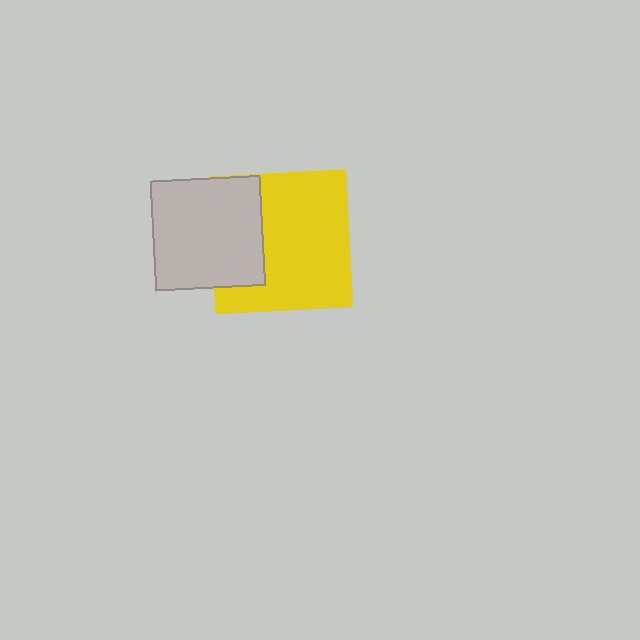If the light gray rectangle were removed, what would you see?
You would see the complete yellow square.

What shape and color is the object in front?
The object in front is a light gray rectangle.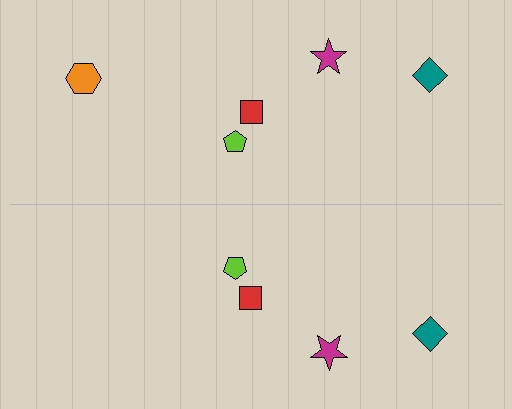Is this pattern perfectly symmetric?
No, the pattern is not perfectly symmetric. A orange hexagon is missing from the bottom side.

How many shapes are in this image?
There are 9 shapes in this image.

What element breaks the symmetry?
A orange hexagon is missing from the bottom side.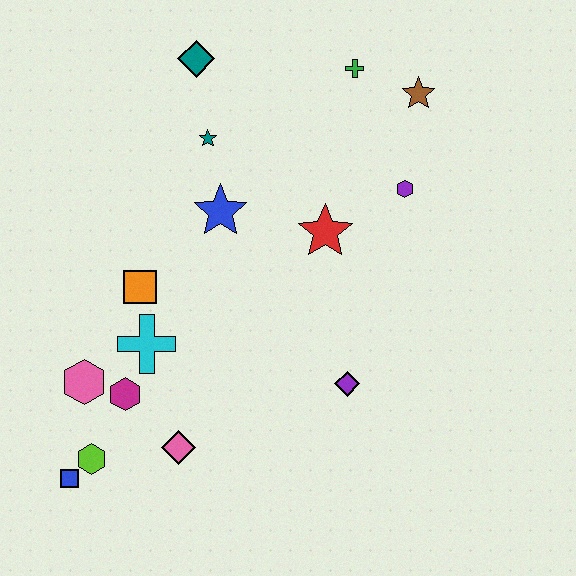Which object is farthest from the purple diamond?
The teal diamond is farthest from the purple diamond.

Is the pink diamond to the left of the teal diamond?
Yes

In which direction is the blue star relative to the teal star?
The blue star is below the teal star.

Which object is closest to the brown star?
The green cross is closest to the brown star.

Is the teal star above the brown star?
No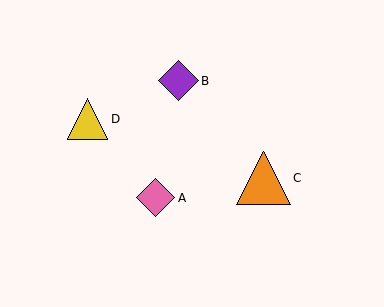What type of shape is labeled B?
Shape B is a purple diamond.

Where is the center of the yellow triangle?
The center of the yellow triangle is at (88, 119).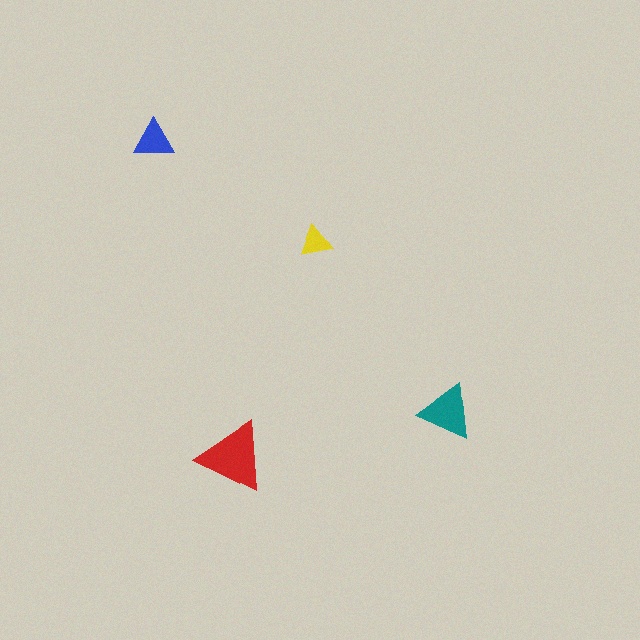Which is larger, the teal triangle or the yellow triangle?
The teal one.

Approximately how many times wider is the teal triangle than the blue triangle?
About 1.5 times wider.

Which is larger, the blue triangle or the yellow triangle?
The blue one.